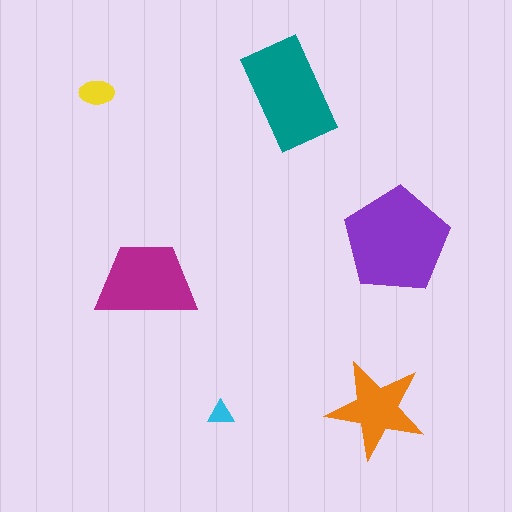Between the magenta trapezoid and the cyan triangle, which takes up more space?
The magenta trapezoid.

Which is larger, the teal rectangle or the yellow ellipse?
The teal rectangle.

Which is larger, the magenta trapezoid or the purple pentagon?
The purple pentagon.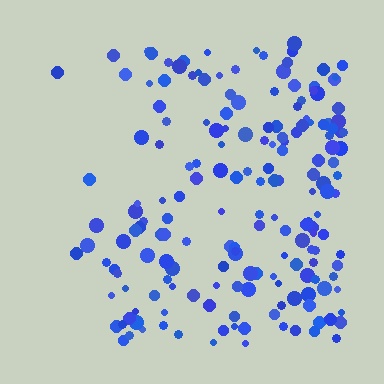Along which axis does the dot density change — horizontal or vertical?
Horizontal.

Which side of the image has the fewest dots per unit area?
The left.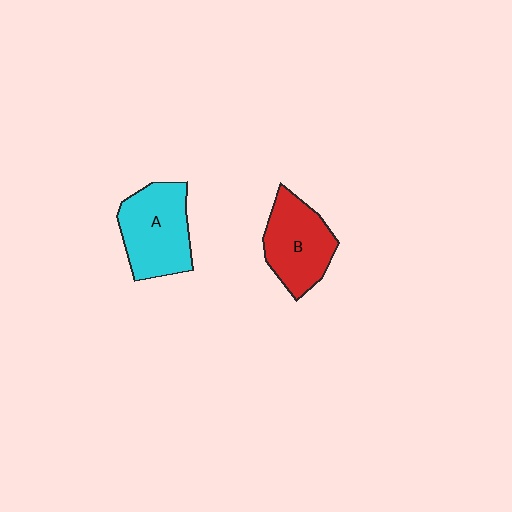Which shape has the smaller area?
Shape B (red).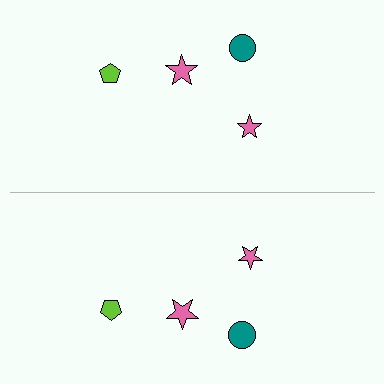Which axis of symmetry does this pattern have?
The pattern has a horizontal axis of symmetry running through the center of the image.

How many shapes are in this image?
There are 8 shapes in this image.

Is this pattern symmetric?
Yes, this pattern has bilateral (reflection) symmetry.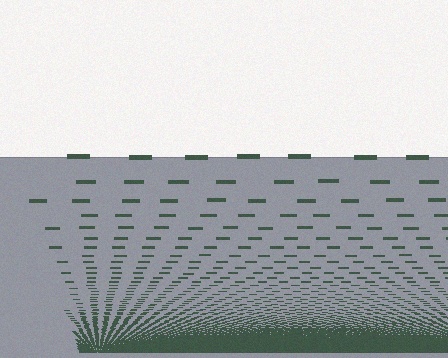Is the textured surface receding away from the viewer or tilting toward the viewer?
The surface appears to tilt toward the viewer. Texture elements get larger and sparser toward the top.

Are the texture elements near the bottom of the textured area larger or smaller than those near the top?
Smaller. The gradient is inverted — elements near the bottom are smaller and denser.